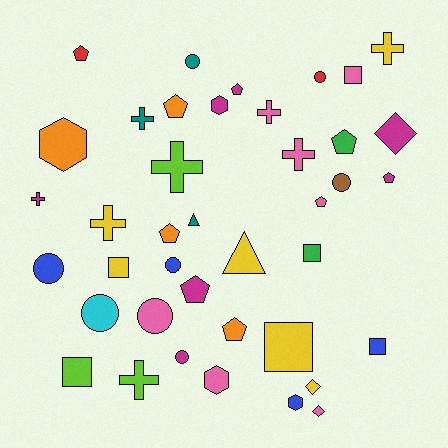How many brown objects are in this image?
There is 1 brown object.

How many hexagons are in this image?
There are 4 hexagons.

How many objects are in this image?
There are 40 objects.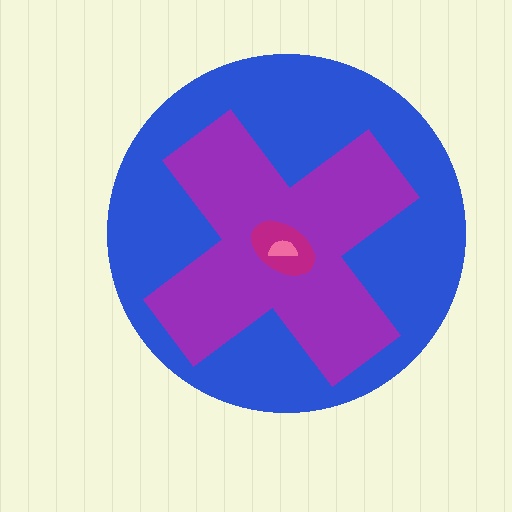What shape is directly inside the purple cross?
The magenta ellipse.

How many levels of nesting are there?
4.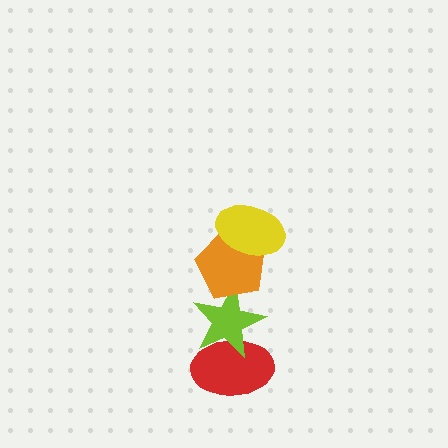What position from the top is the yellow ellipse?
The yellow ellipse is 1st from the top.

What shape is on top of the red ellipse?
The lime star is on top of the red ellipse.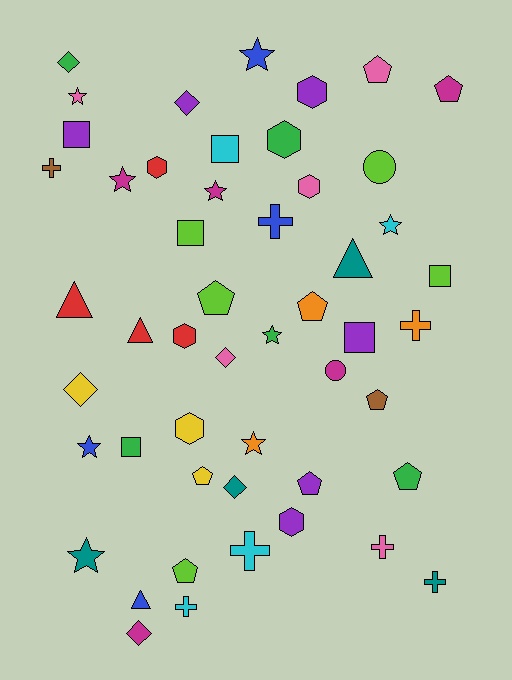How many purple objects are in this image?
There are 6 purple objects.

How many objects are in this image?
There are 50 objects.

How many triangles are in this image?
There are 4 triangles.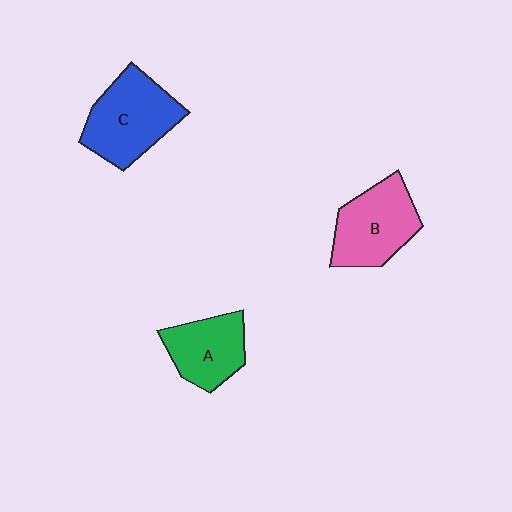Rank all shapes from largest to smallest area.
From largest to smallest: C (blue), B (pink), A (green).